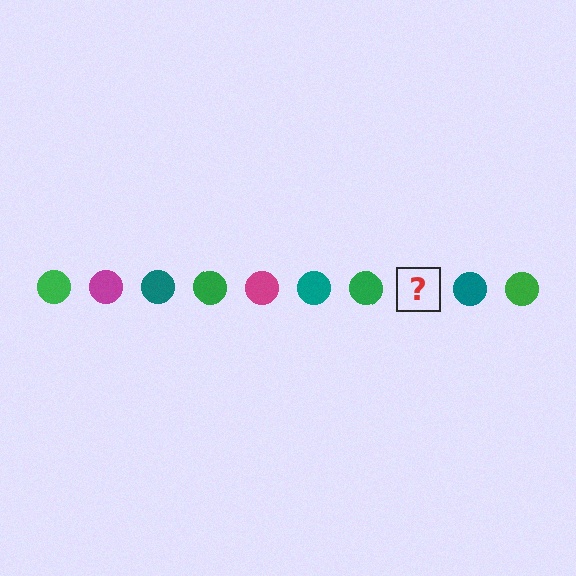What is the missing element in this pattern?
The missing element is a magenta circle.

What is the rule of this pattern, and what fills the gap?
The rule is that the pattern cycles through green, magenta, teal circles. The gap should be filled with a magenta circle.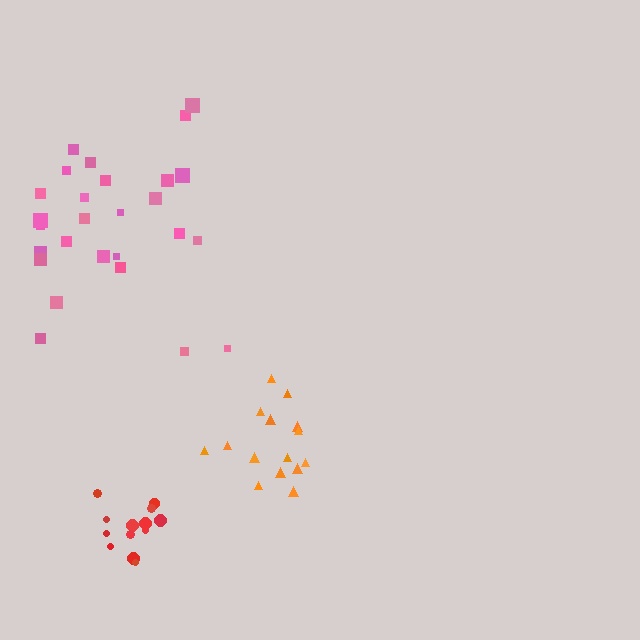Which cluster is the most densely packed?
Red.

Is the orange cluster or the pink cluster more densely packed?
Orange.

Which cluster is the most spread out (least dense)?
Pink.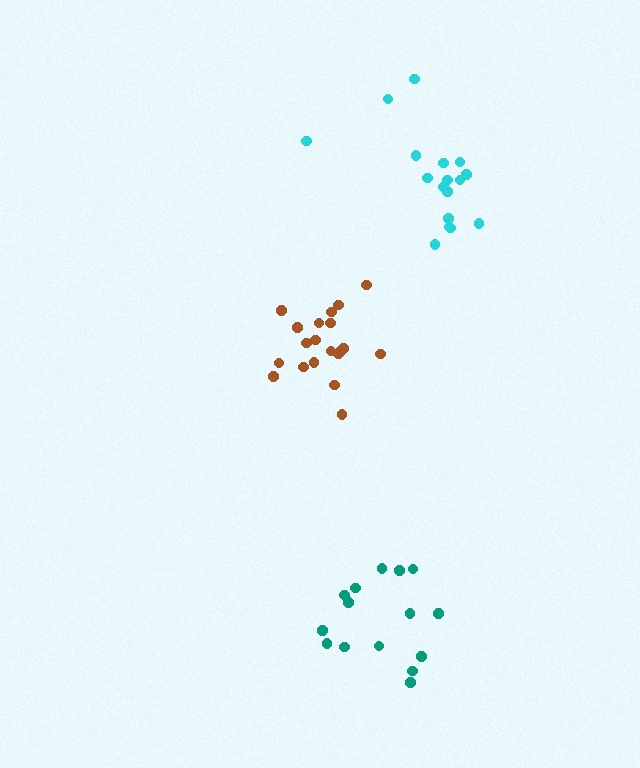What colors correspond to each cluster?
The clusters are colored: cyan, teal, brown.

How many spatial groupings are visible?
There are 3 spatial groupings.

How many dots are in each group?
Group 1: 17 dots, Group 2: 15 dots, Group 3: 20 dots (52 total).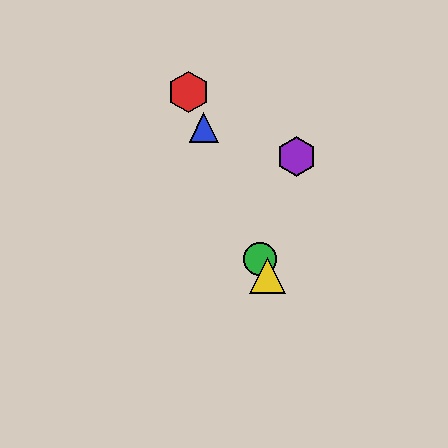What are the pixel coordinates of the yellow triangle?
The yellow triangle is at (267, 275).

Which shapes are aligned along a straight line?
The red hexagon, the blue triangle, the green circle, the yellow triangle are aligned along a straight line.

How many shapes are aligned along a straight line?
4 shapes (the red hexagon, the blue triangle, the green circle, the yellow triangle) are aligned along a straight line.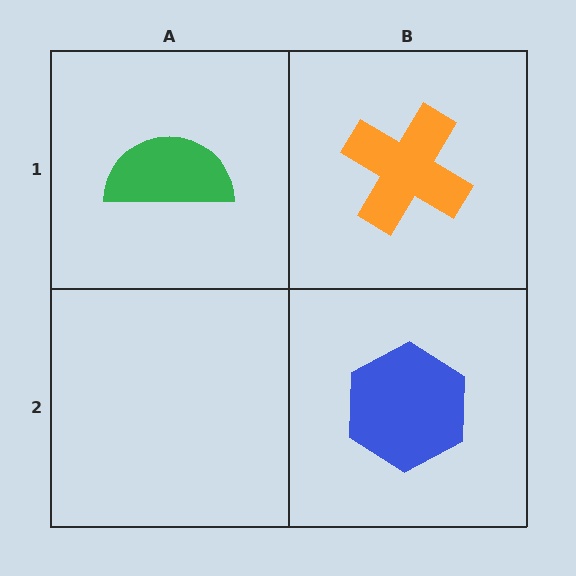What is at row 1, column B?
An orange cross.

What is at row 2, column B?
A blue hexagon.